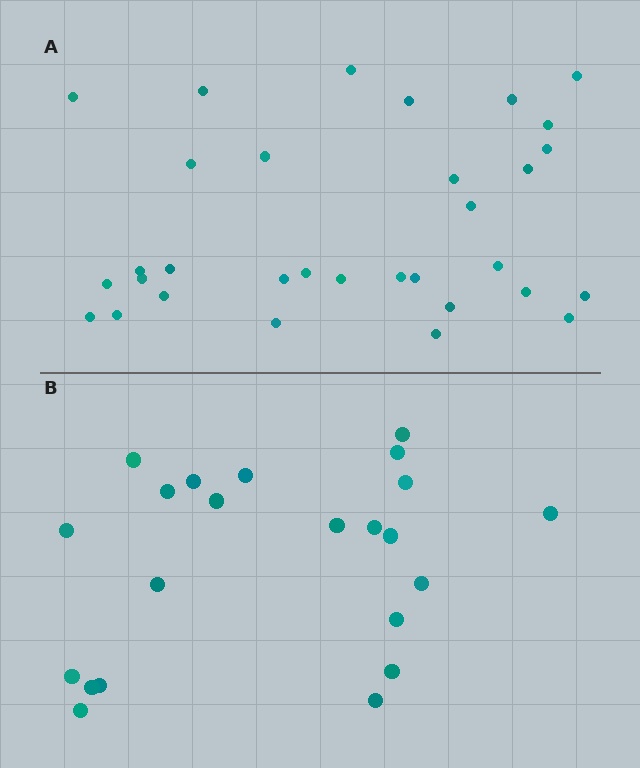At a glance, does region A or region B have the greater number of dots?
Region A (the top region) has more dots.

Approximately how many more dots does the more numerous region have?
Region A has roughly 10 or so more dots than region B.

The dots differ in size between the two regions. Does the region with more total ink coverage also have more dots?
No. Region B has more total ink coverage because its dots are larger, but region A actually contains more individual dots. Total area can be misleading — the number of items is what matters here.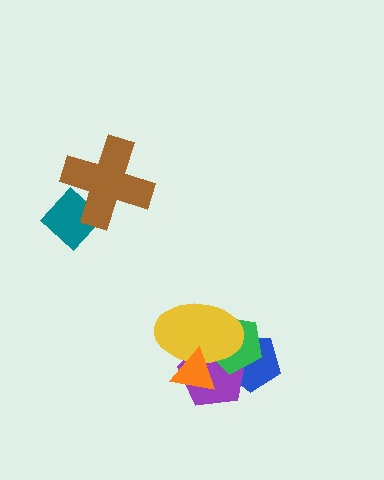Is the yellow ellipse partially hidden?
Yes, it is partially covered by another shape.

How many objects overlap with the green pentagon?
4 objects overlap with the green pentagon.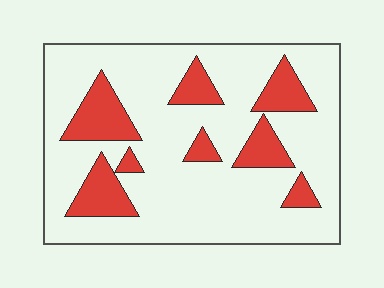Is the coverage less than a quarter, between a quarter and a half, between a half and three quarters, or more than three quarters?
Less than a quarter.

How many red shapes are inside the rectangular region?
8.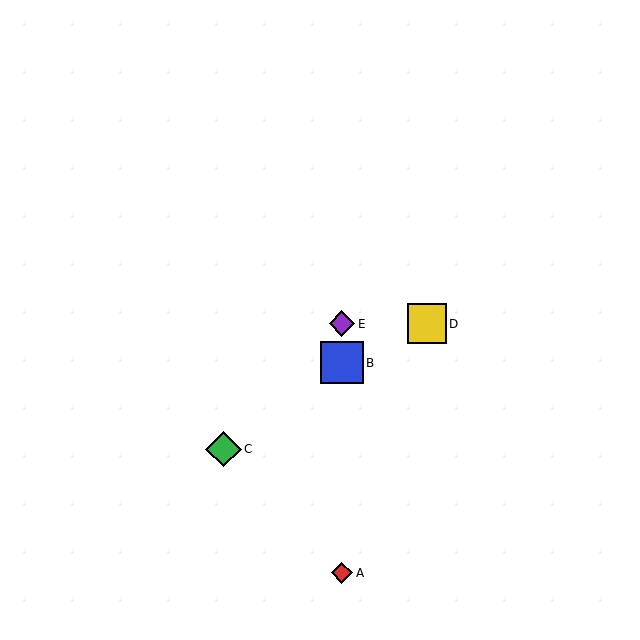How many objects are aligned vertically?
3 objects (A, B, E) are aligned vertically.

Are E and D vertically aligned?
No, E is at x≈342 and D is at x≈427.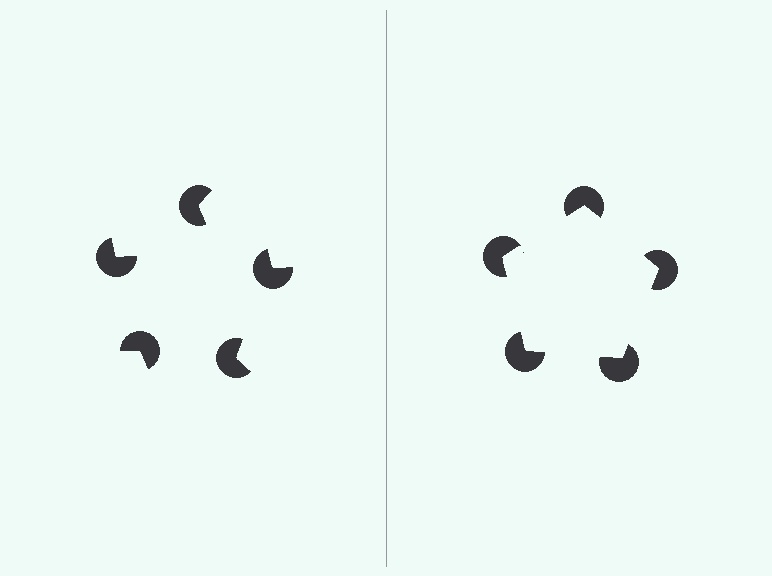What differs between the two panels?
The pac-man discs are positioned identically on both sides; only the wedge orientations differ. On the right they align to a pentagon; on the left they are misaligned.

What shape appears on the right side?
An illusory pentagon.